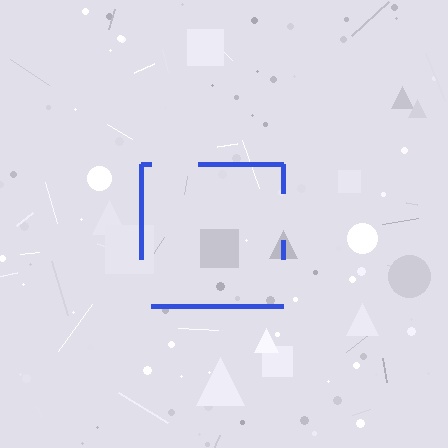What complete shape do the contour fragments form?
The contour fragments form a square.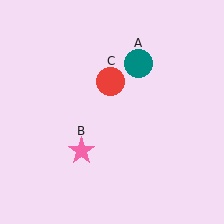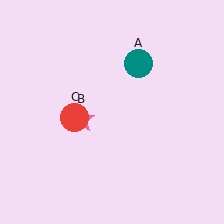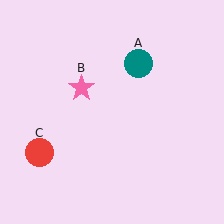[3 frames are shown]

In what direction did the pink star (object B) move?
The pink star (object B) moved up.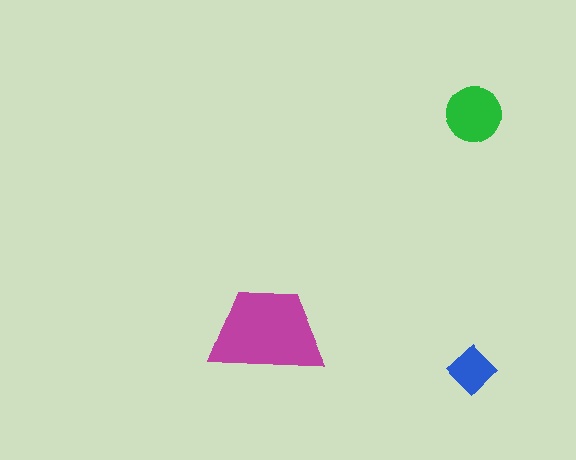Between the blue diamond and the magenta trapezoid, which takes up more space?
The magenta trapezoid.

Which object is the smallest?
The blue diamond.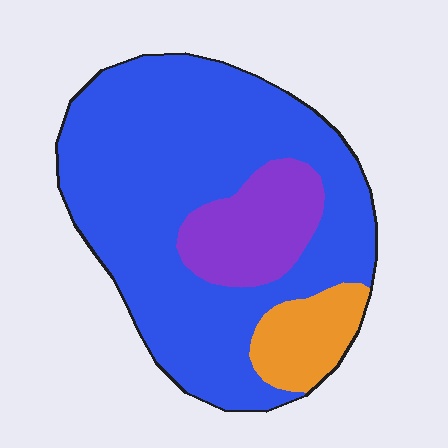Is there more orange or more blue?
Blue.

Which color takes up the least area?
Orange, at roughly 10%.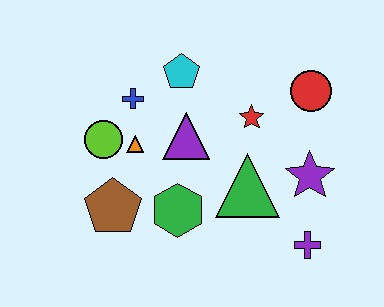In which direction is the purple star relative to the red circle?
The purple star is below the red circle.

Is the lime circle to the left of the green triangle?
Yes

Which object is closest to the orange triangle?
The lime circle is closest to the orange triangle.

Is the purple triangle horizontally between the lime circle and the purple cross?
Yes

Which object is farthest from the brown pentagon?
The red circle is farthest from the brown pentagon.